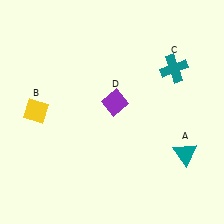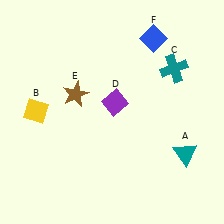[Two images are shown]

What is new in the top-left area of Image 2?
A brown star (E) was added in the top-left area of Image 2.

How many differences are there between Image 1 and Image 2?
There are 2 differences between the two images.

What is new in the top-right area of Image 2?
A blue diamond (F) was added in the top-right area of Image 2.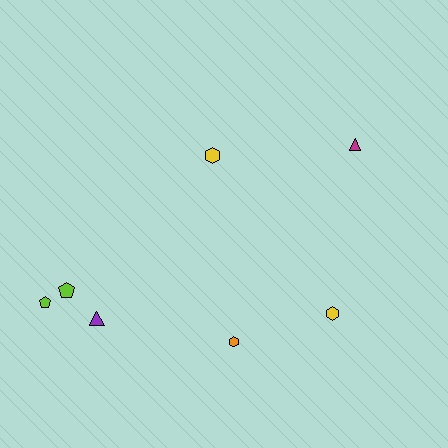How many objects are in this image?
There are 7 objects.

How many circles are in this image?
There are no circles.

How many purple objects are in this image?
There is 1 purple object.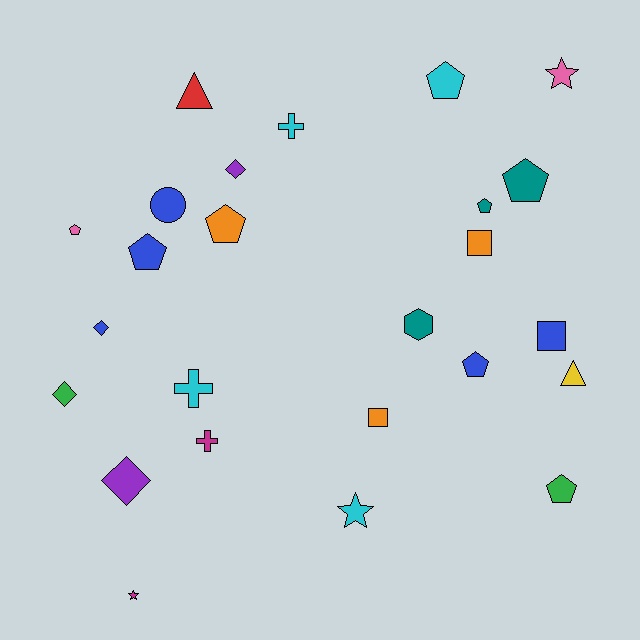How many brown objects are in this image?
There are no brown objects.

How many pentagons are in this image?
There are 8 pentagons.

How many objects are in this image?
There are 25 objects.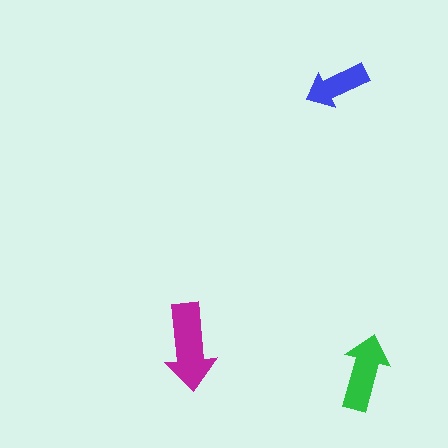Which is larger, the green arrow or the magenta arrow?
The magenta one.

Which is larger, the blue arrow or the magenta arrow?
The magenta one.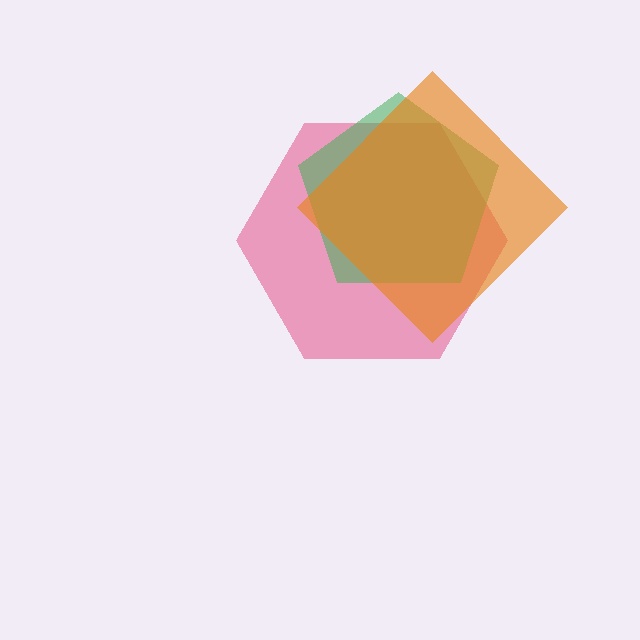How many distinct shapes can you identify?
There are 3 distinct shapes: a pink hexagon, a green pentagon, an orange diamond.